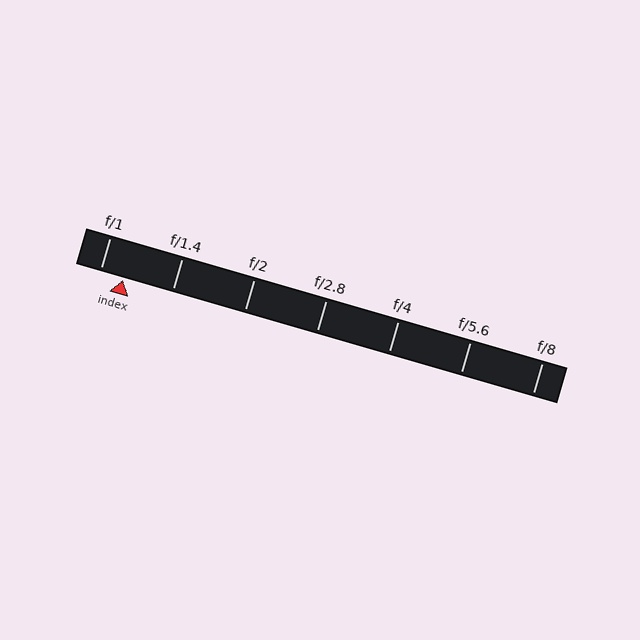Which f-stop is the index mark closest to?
The index mark is closest to f/1.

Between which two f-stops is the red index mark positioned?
The index mark is between f/1 and f/1.4.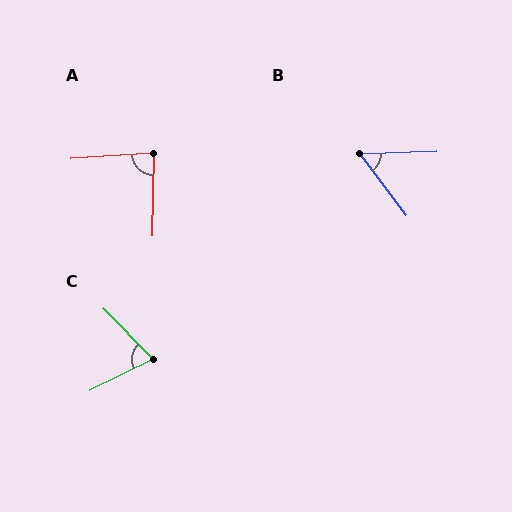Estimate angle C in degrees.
Approximately 72 degrees.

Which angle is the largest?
A, at approximately 85 degrees.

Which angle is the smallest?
B, at approximately 55 degrees.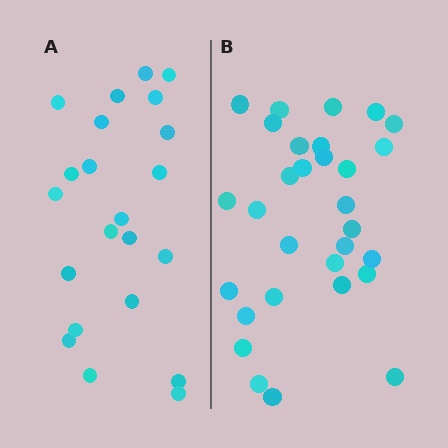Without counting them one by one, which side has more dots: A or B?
Region B (the right region) has more dots.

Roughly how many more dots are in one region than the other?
Region B has roughly 8 or so more dots than region A.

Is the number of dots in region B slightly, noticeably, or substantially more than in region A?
Region B has noticeably more, but not dramatically so. The ratio is roughly 1.4 to 1.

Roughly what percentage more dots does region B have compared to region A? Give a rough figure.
About 35% more.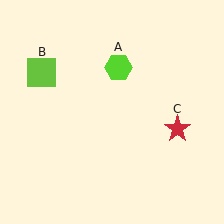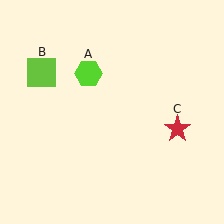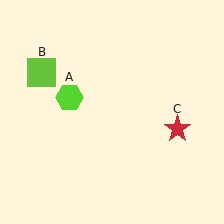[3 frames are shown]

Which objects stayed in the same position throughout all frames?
Lime square (object B) and red star (object C) remained stationary.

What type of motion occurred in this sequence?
The lime hexagon (object A) rotated counterclockwise around the center of the scene.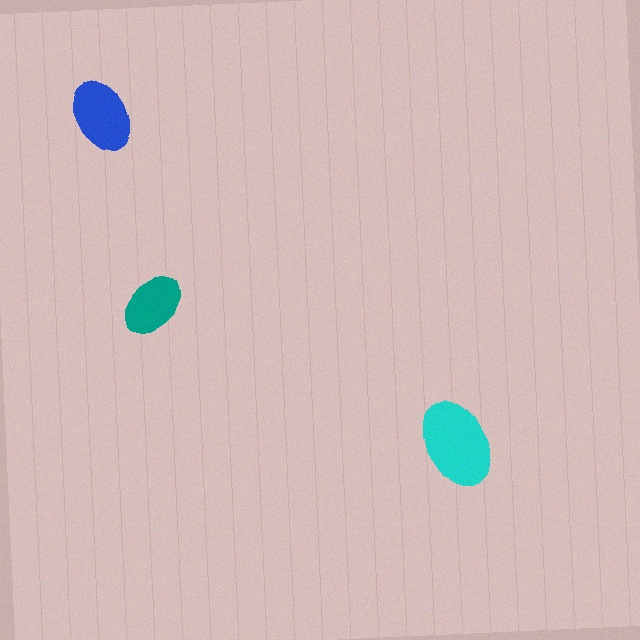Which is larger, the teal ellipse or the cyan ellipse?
The cyan one.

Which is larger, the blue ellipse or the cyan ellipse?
The cyan one.